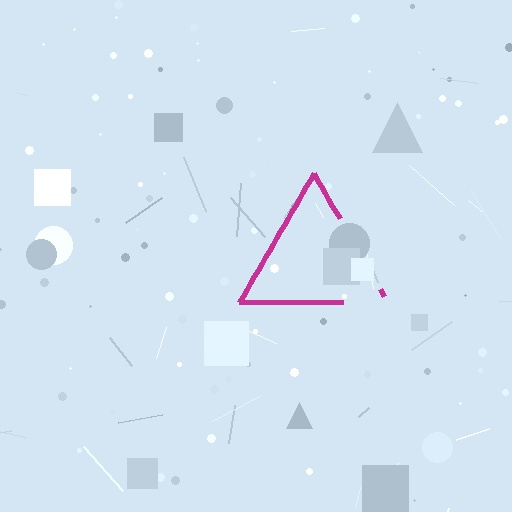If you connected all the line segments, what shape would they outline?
They would outline a triangle.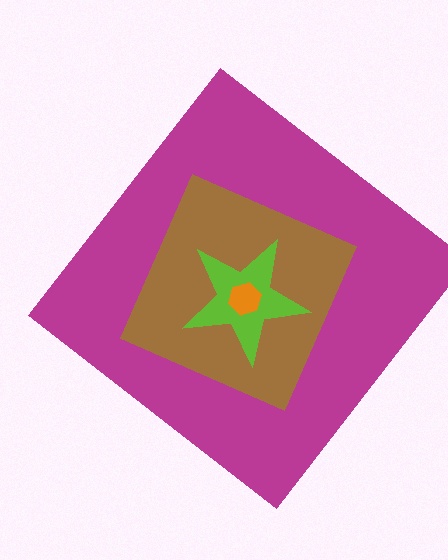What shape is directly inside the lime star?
The orange hexagon.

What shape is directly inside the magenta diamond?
The brown diamond.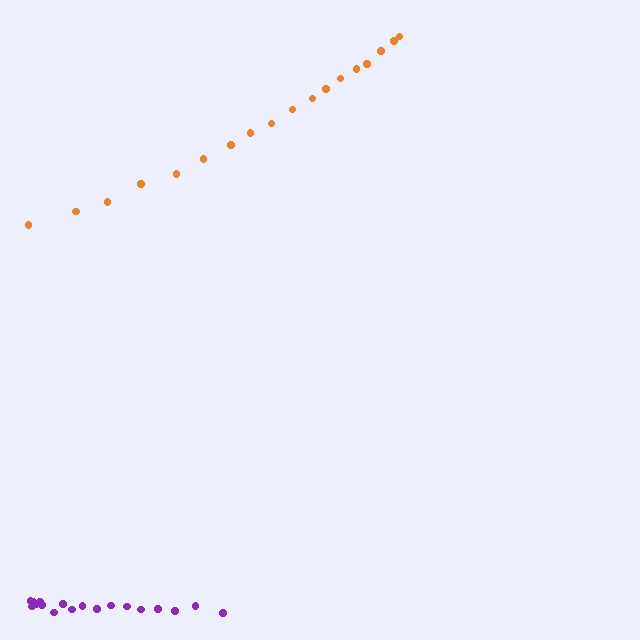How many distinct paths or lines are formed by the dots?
There are 2 distinct paths.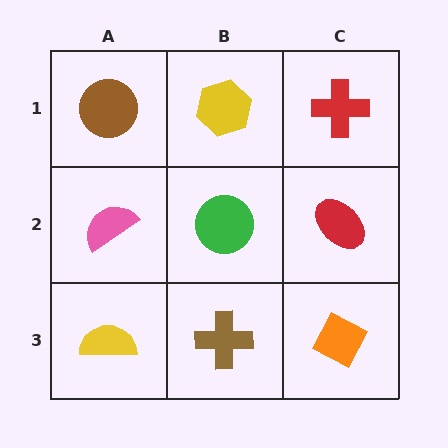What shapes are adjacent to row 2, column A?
A brown circle (row 1, column A), a yellow semicircle (row 3, column A), a green circle (row 2, column B).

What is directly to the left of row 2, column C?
A green circle.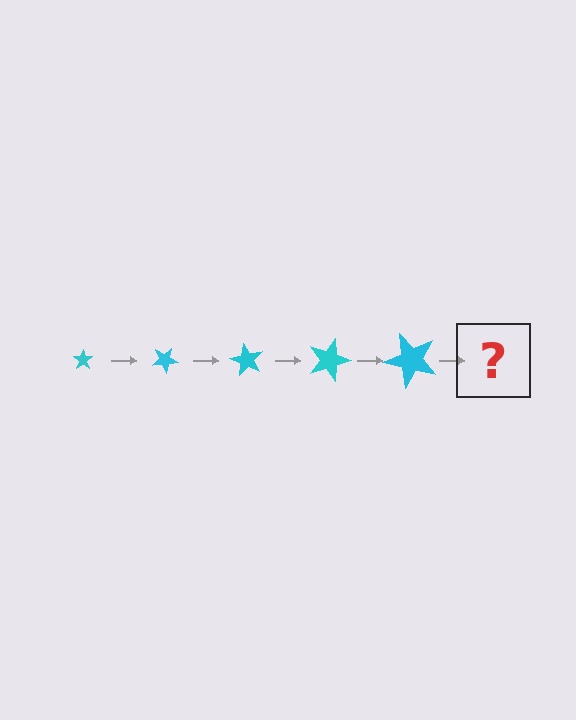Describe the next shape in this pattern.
It should be a star, larger than the previous one and rotated 150 degrees from the start.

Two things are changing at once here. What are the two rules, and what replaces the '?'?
The two rules are that the star grows larger each step and it rotates 30 degrees each step. The '?' should be a star, larger than the previous one and rotated 150 degrees from the start.